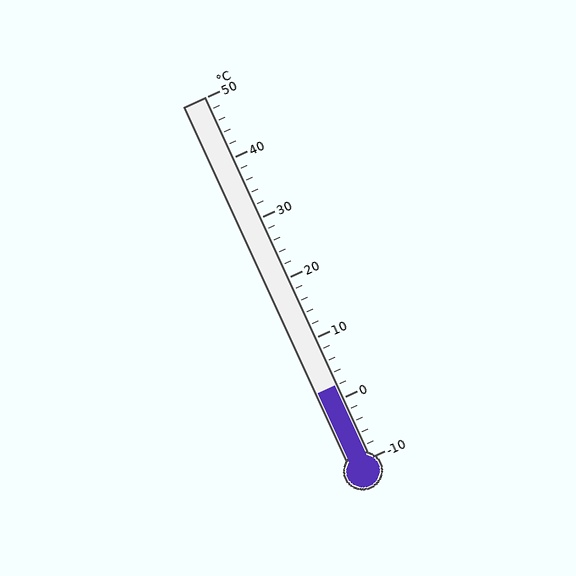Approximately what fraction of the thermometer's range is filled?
The thermometer is filled to approximately 20% of its range.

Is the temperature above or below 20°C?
The temperature is below 20°C.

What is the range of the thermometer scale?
The thermometer scale ranges from -10°C to 50°C.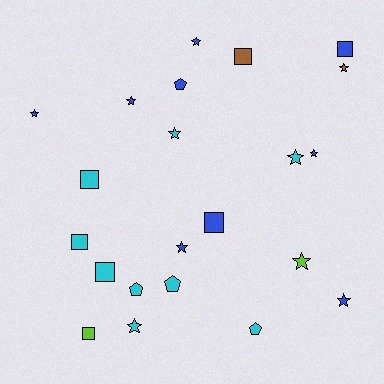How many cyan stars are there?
There are 3 cyan stars.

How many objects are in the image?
There are 22 objects.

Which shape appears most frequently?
Star, with 11 objects.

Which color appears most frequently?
Cyan, with 9 objects.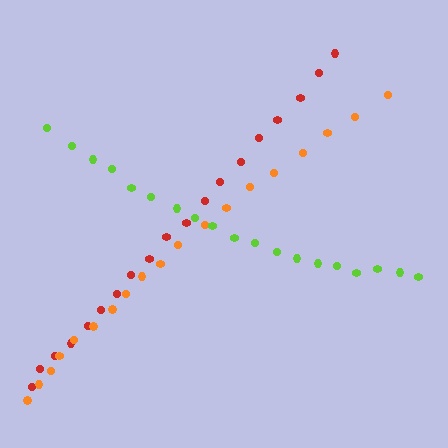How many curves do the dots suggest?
There are 3 distinct paths.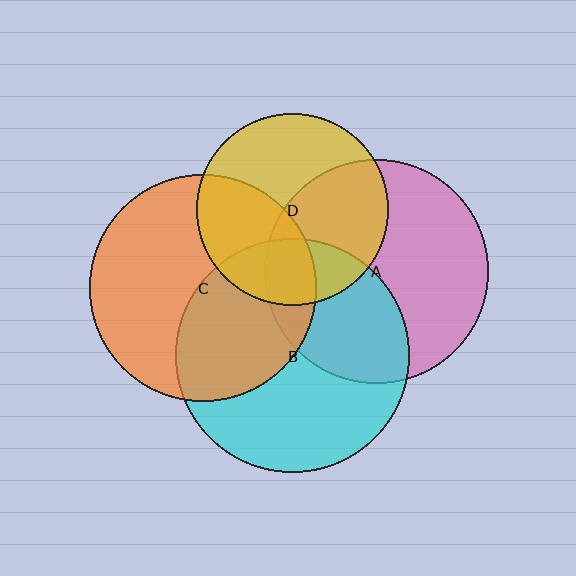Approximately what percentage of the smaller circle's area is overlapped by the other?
Approximately 45%.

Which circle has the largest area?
Circle B (cyan).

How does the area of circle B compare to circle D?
Approximately 1.5 times.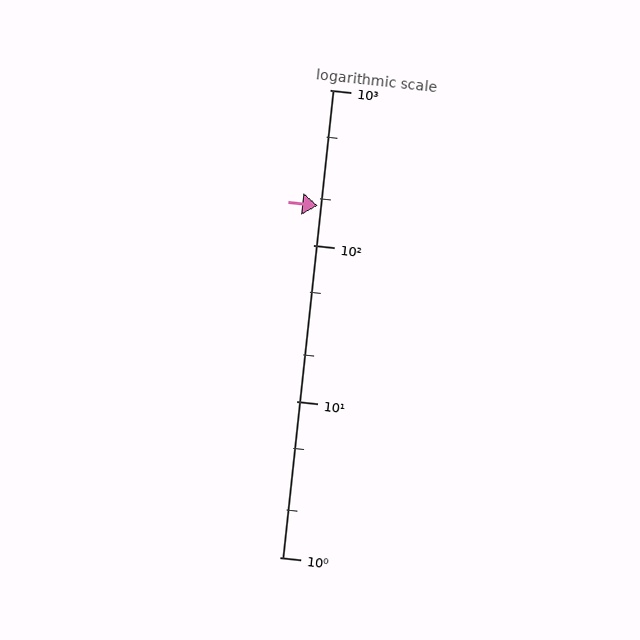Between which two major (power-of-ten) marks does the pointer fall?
The pointer is between 100 and 1000.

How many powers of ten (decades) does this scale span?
The scale spans 3 decades, from 1 to 1000.